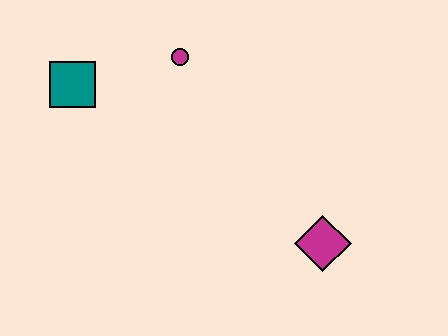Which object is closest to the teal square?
The magenta circle is closest to the teal square.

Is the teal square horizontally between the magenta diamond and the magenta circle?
No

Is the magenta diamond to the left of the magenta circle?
No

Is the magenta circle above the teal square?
Yes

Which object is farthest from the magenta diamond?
The teal square is farthest from the magenta diamond.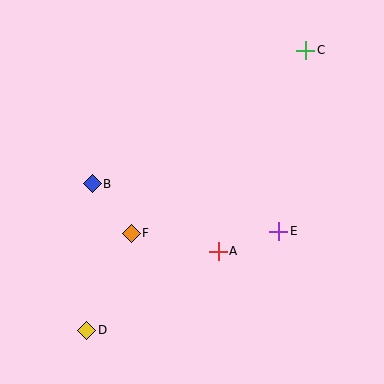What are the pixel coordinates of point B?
Point B is at (92, 184).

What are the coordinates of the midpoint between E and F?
The midpoint between E and F is at (205, 232).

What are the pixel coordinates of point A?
Point A is at (218, 251).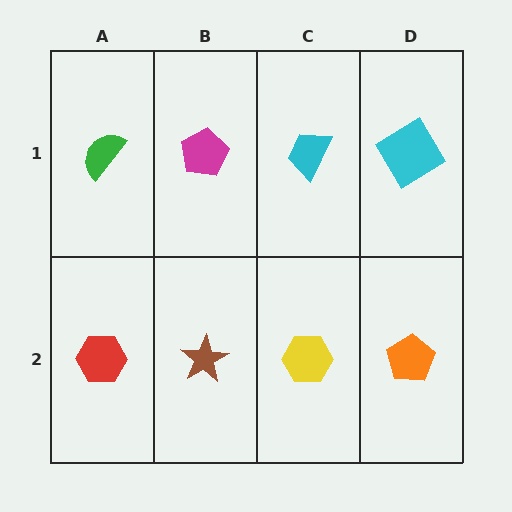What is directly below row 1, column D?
An orange pentagon.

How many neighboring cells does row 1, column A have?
2.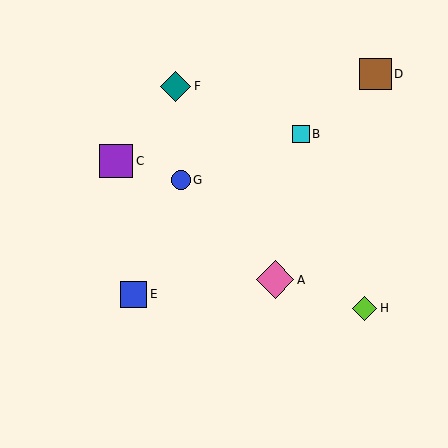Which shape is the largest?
The pink diamond (labeled A) is the largest.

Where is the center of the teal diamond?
The center of the teal diamond is at (176, 86).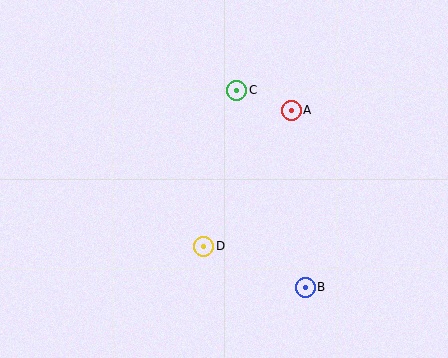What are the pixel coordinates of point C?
Point C is at (237, 90).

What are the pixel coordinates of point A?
Point A is at (291, 110).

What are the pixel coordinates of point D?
Point D is at (204, 246).